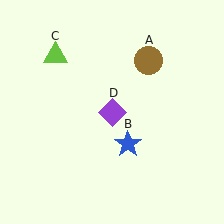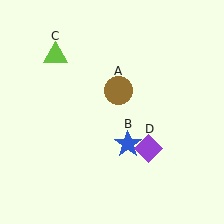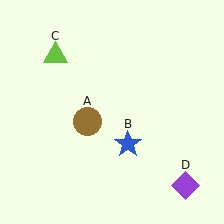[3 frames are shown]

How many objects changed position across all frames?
2 objects changed position: brown circle (object A), purple diamond (object D).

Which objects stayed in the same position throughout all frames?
Blue star (object B) and lime triangle (object C) remained stationary.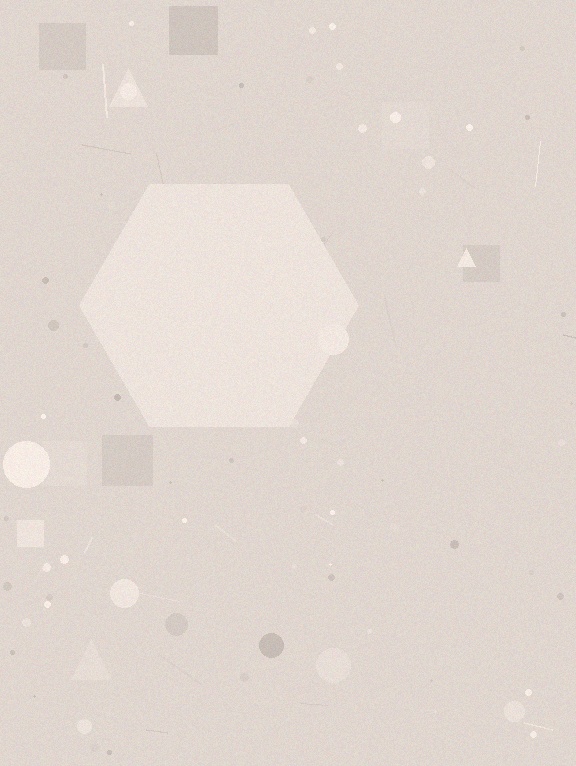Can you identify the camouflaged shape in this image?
The camouflaged shape is a hexagon.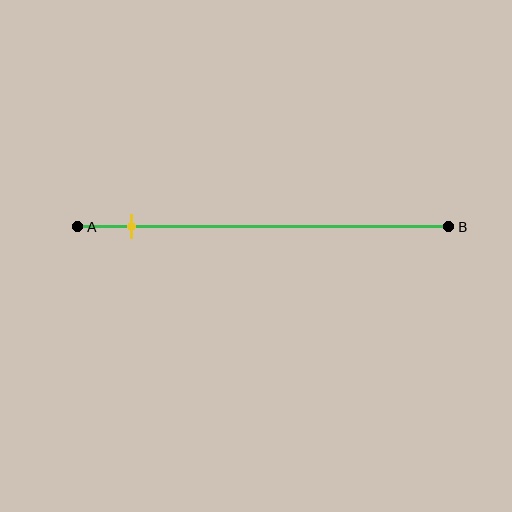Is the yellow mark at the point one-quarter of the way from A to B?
No, the mark is at about 15% from A, not at the 25% one-quarter point.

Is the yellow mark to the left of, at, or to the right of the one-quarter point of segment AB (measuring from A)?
The yellow mark is to the left of the one-quarter point of segment AB.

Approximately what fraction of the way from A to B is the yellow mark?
The yellow mark is approximately 15% of the way from A to B.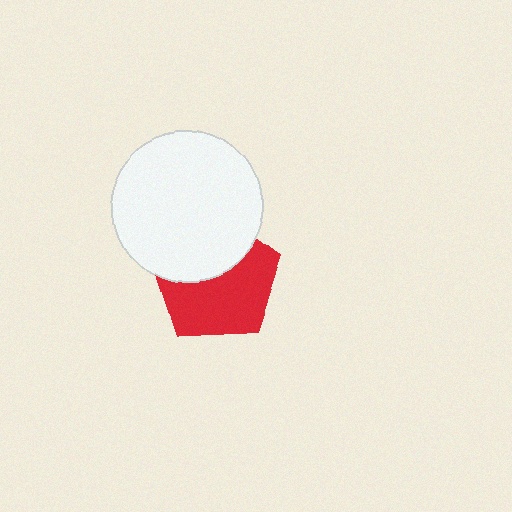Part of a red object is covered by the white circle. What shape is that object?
It is a pentagon.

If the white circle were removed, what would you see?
You would see the complete red pentagon.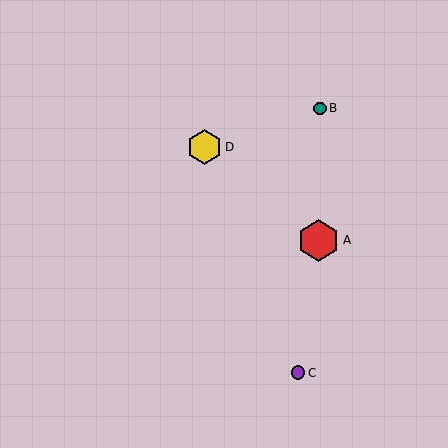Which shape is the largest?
The red hexagon (labeled A) is the largest.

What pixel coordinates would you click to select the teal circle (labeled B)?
Click at (320, 108) to select the teal circle B.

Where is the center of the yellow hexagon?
The center of the yellow hexagon is at (205, 147).